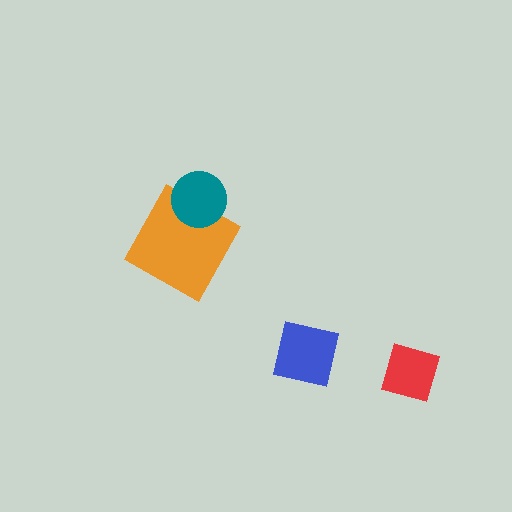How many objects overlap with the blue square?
0 objects overlap with the blue square.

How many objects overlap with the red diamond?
0 objects overlap with the red diamond.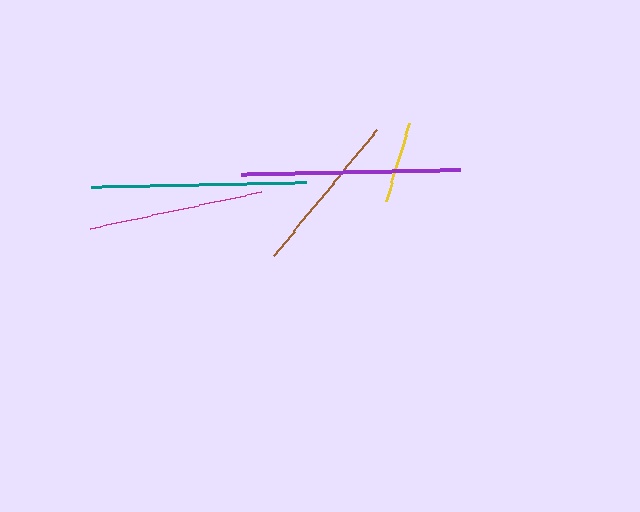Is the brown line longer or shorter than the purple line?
The purple line is longer than the brown line.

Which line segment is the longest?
The purple line is the longest at approximately 219 pixels.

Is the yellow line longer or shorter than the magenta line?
The magenta line is longer than the yellow line.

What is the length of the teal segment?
The teal segment is approximately 216 pixels long.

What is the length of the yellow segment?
The yellow segment is approximately 81 pixels long.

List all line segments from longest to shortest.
From longest to shortest: purple, teal, magenta, brown, yellow.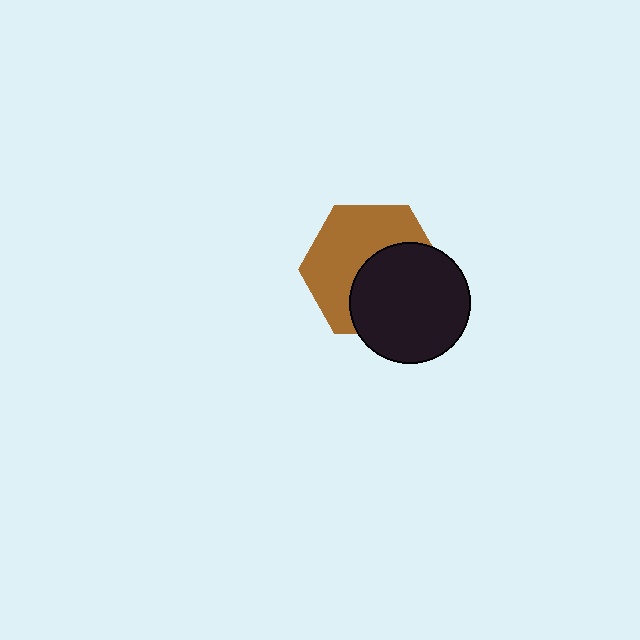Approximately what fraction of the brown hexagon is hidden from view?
Roughly 46% of the brown hexagon is hidden behind the black circle.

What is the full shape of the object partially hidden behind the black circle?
The partially hidden object is a brown hexagon.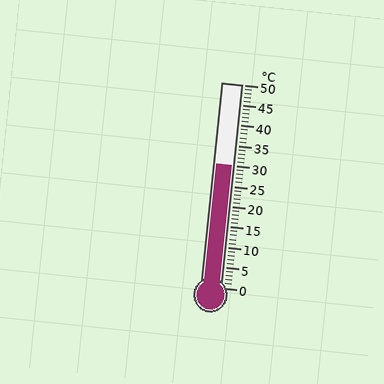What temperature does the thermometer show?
The thermometer shows approximately 30°C.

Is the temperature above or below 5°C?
The temperature is above 5°C.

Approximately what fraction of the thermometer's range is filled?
The thermometer is filled to approximately 60% of its range.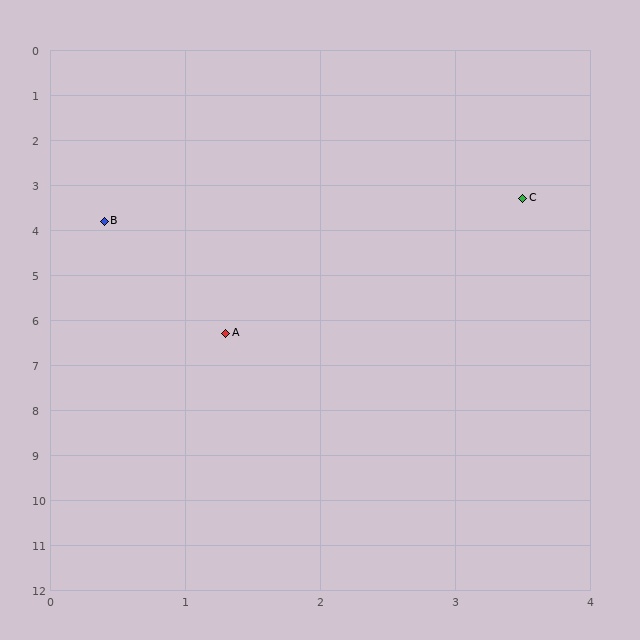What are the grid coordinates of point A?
Point A is at approximately (1.3, 6.3).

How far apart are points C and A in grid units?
Points C and A are about 3.7 grid units apart.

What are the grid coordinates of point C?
Point C is at approximately (3.5, 3.3).